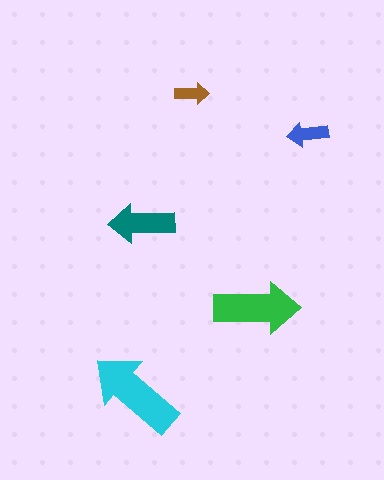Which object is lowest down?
The cyan arrow is bottommost.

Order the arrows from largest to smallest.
the cyan one, the green one, the teal one, the blue one, the brown one.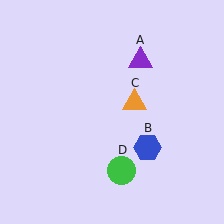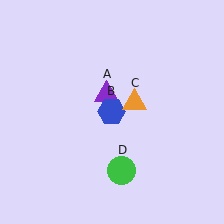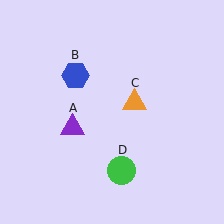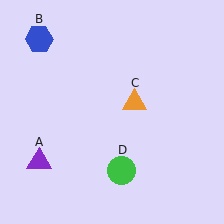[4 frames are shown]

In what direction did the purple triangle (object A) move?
The purple triangle (object A) moved down and to the left.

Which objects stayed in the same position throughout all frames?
Orange triangle (object C) and green circle (object D) remained stationary.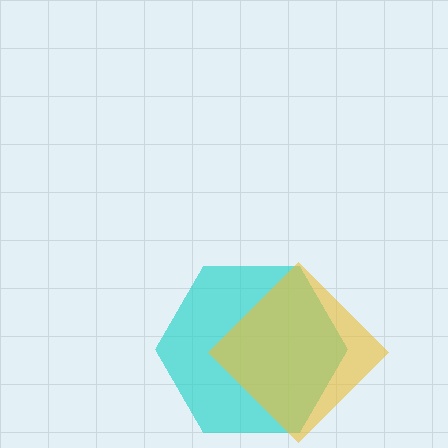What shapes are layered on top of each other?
The layered shapes are: a cyan hexagon, a yellow diamond.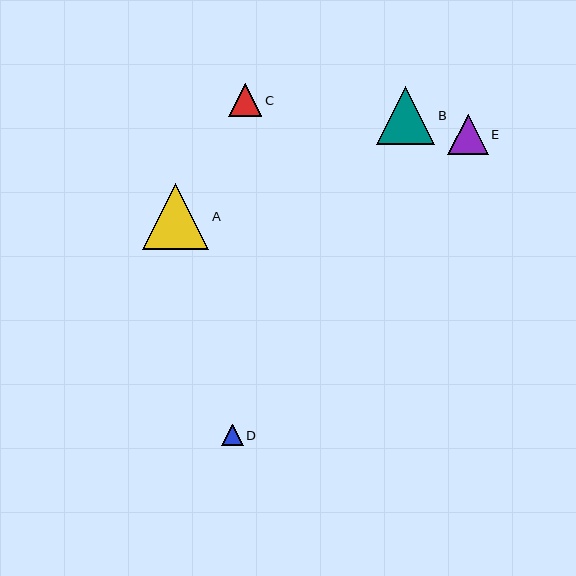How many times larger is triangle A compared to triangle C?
Triangle A is approximately 2.0 times the size of triangle C.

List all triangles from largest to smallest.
From largest to smallest: A, B, E, C, D.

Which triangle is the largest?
Triangle A is the largest with a size of approximately 66 pixels.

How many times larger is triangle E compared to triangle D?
Triangle E is approximately 1.9 times the size of triangle D.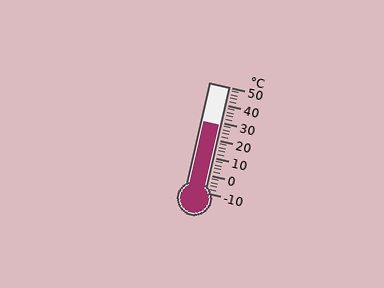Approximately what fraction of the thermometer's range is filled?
The thermometer is filled to approximately 65% of its range.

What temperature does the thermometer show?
The thermometer shows approximately 28°C.